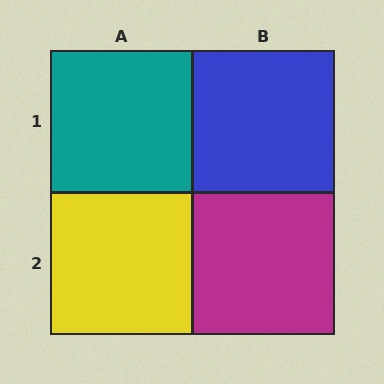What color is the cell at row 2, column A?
Yellow.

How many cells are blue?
1 cell is blue.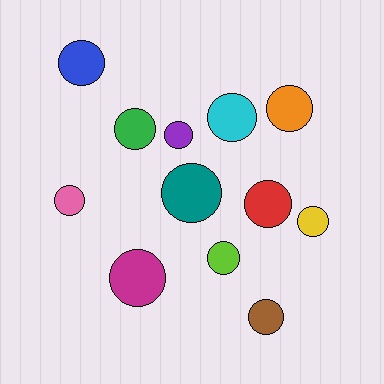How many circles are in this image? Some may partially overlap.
There are 12 circles.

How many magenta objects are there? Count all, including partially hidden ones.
There is 1 magenta object.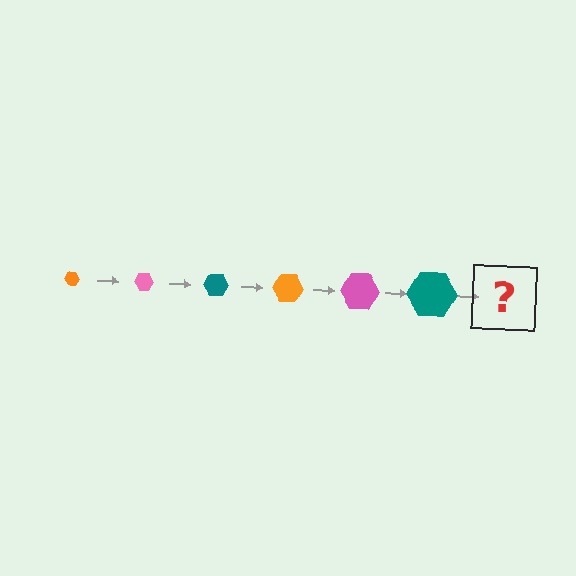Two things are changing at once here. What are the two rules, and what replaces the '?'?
The two rules are that the hexagon grows larger each step and the color cycles through orange, pink, and teal. The '?' should be an orange hexagon, larger than the previous one.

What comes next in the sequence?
The next element should be an orange hexagon, larger than the previous one.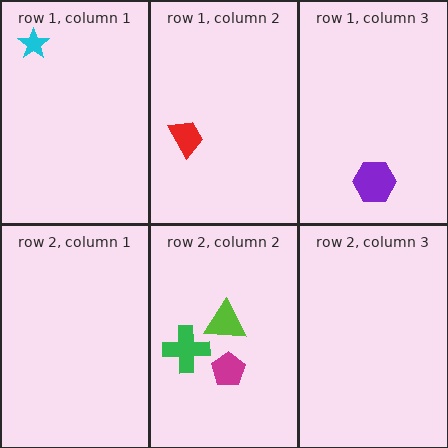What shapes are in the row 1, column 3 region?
The purple hexagon.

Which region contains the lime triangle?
The row 2, column 2 region.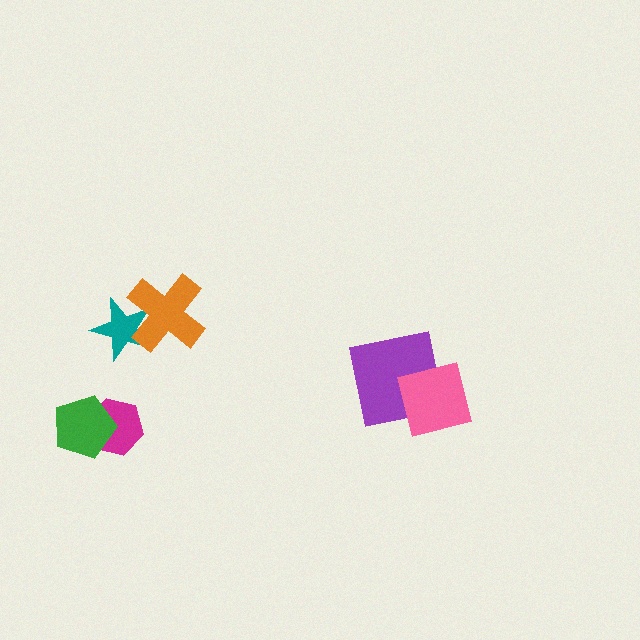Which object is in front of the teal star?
The orange cross is in front of the teal star.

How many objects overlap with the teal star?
1 object overlaps with the teal star.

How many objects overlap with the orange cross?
1 object overlaps with the orange cross.